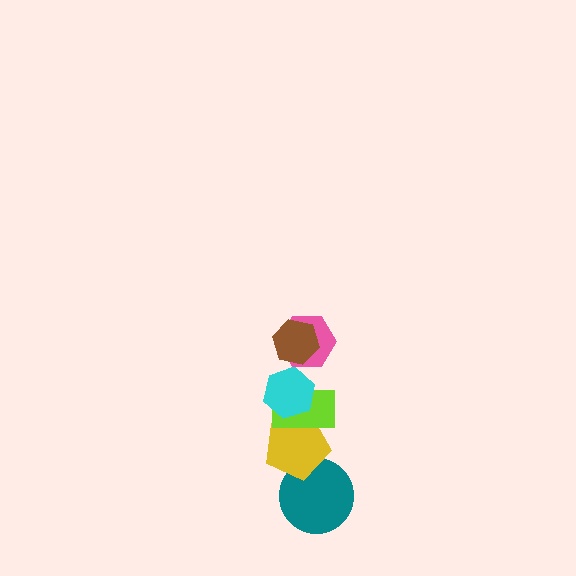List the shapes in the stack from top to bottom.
From top to bottom: the brown hexagon, the pink hexagon, the cyan hexagon, the lime rectangle, the yellow pentagon, the teal circle.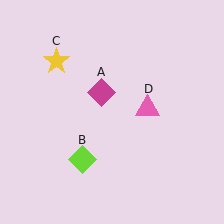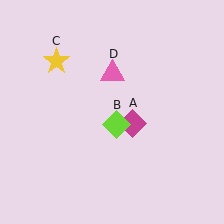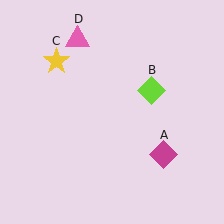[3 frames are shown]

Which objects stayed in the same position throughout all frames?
Yellow star (object C) remained stationary.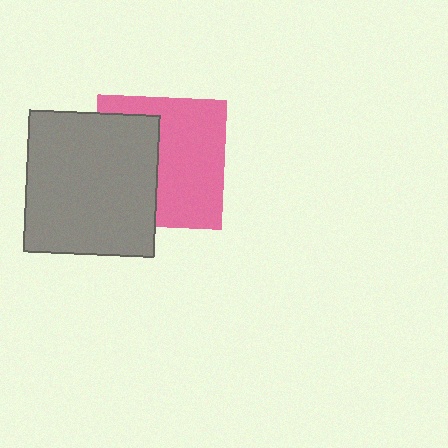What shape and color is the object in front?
The object in front is a gray rectangle.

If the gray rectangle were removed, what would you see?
You would see the complete pink square.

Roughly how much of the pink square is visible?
About half of it is visible (roughly 58%).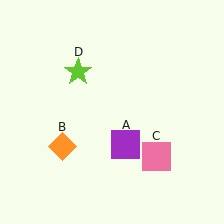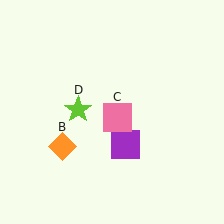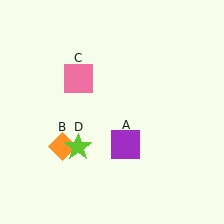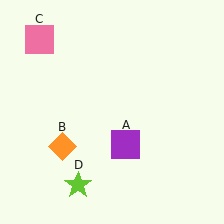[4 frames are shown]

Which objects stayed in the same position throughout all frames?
Purple square (object A) and orange diamond (object B) remained stationary.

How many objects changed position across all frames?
2 objects changed position: pink square (object C), lime star (object D).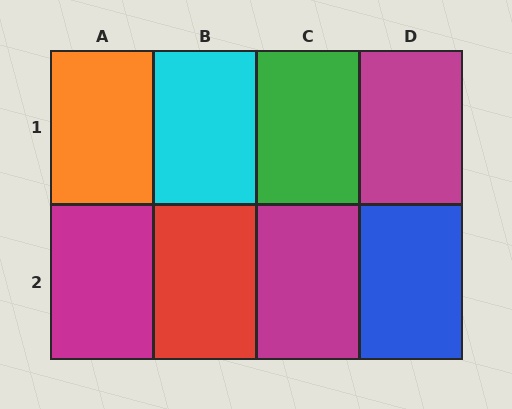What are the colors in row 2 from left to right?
Magenta, red, magenta, blue.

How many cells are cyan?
1 cell is cyan.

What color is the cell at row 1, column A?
Orange.